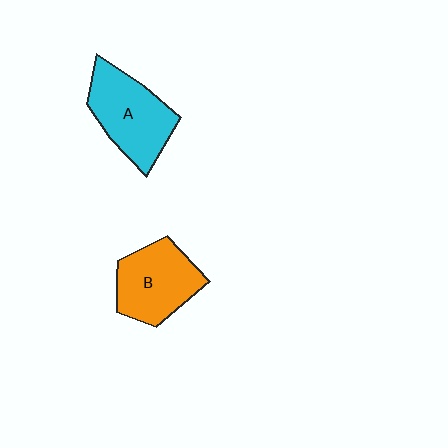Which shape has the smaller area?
Shape B (orange).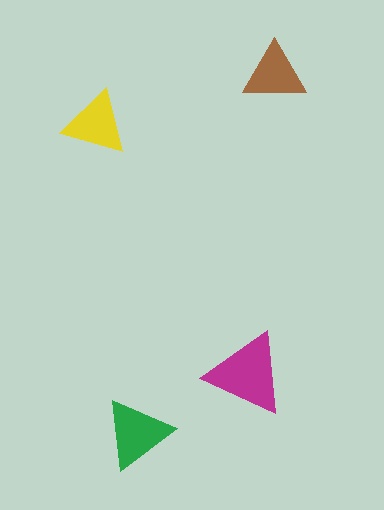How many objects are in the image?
There are 4 objects in the image.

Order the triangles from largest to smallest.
the magenta one, the green one, the yellow one, the brown one.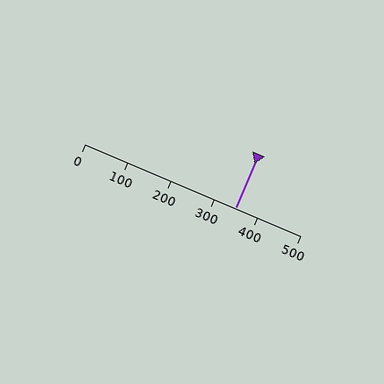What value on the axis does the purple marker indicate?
The marker indicates approximately 350.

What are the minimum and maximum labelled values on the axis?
The axis runs from 0 to 500.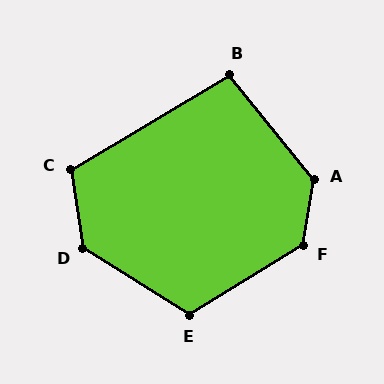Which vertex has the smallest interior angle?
B, at approximately 98 degrees.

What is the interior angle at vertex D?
Approximately 130 degrees (obtuse).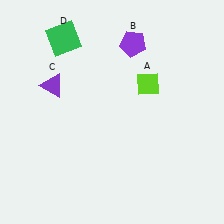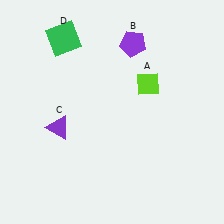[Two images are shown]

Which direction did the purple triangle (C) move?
The purple triangle (C) moved down.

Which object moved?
The purple triangle (C) moved down.